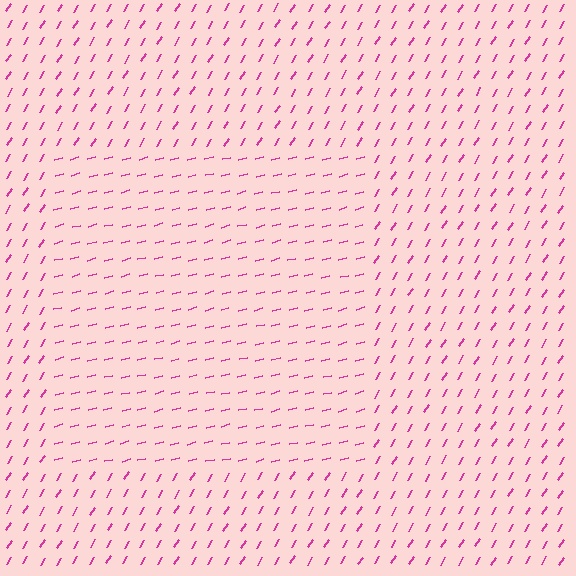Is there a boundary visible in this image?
Yes, there is a texture boundary formed by a change in line orientation.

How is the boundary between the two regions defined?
The boundary is defined purely by a change in line orientation (approximately 45 degrees difference). All lines are the same color and thickness.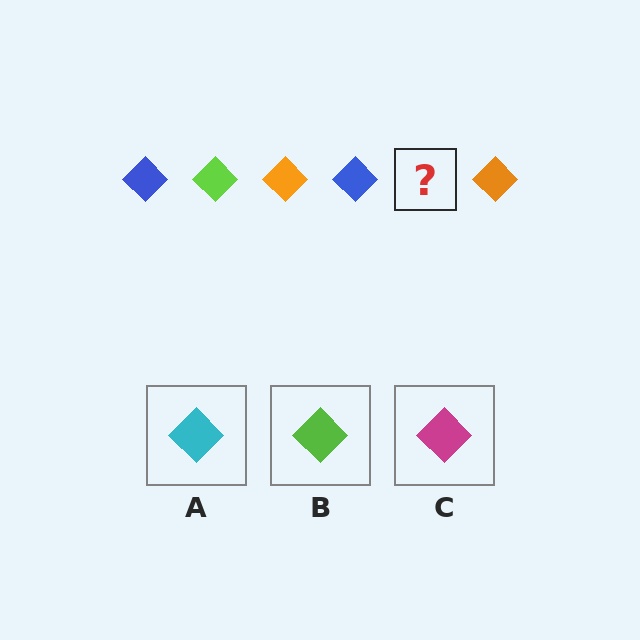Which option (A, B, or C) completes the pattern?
B.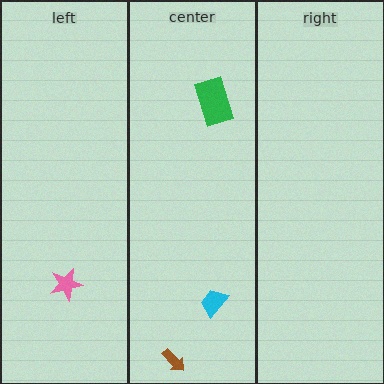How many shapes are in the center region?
3.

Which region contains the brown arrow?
The center region.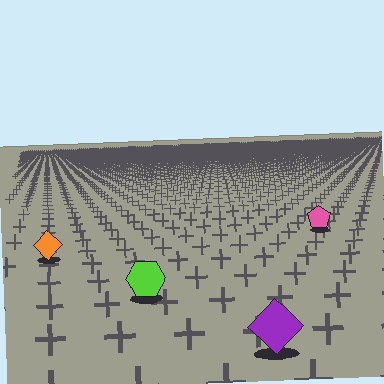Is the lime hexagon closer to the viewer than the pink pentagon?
Yes. The lime hexagon is closer — you can tell from the texture gradient: the ground texture is coarser near it.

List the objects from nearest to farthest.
From nearest to farthest: the purple diamond, the lime hexagon, the orange diamond, the pink pentagon.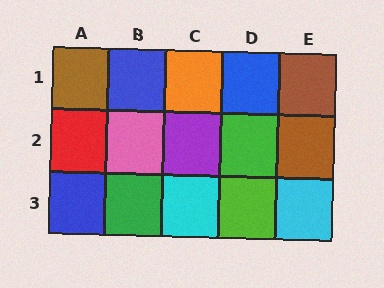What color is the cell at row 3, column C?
Cyan.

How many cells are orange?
1 cell is orange.